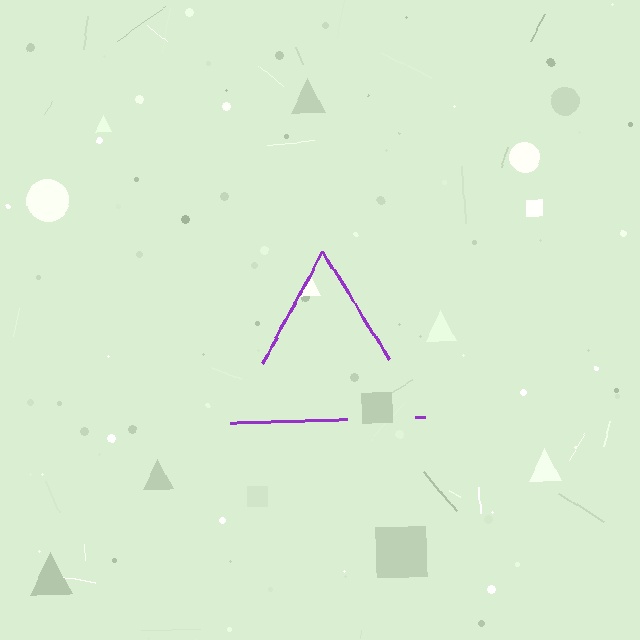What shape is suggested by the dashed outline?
The dashed outline suggests a triangle.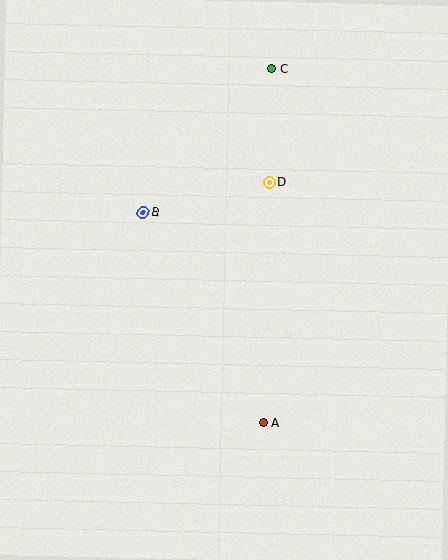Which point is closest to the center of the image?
Point B at (143, 212) is closest to the center.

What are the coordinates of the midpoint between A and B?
The midpoint between A and B is at (203, 317).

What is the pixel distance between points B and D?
The distance between B and D is 130 pixels.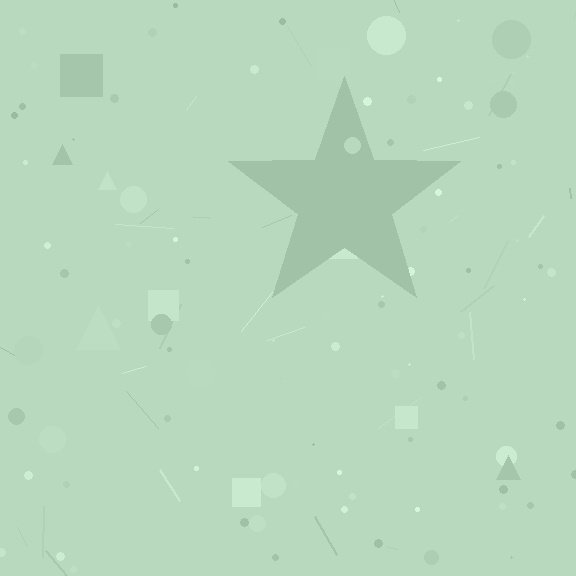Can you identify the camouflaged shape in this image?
The camouflaged shape is a star.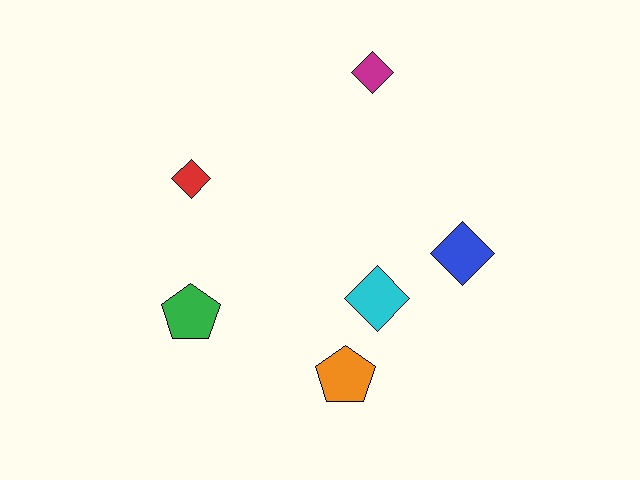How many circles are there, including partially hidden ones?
There are no circles.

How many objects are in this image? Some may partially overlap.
There are 6 objects.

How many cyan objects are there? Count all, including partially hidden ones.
There is 1 cyan object.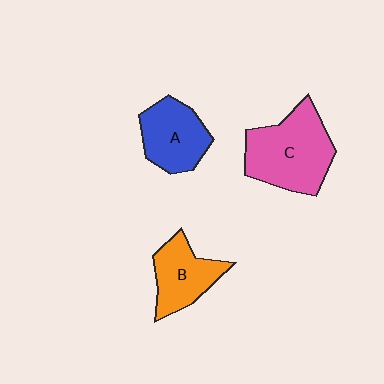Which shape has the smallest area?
Shape B (orange).